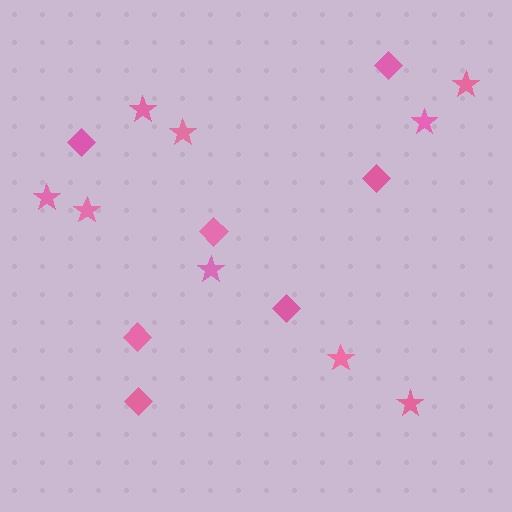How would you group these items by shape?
There are 2 groups: one group of diamonds (7) and one group of stars (9).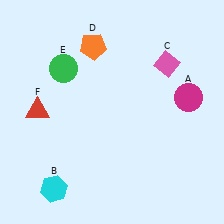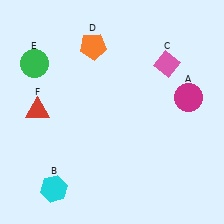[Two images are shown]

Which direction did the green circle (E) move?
The green circle (E) moved left.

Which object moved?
The green circle (E) moved left.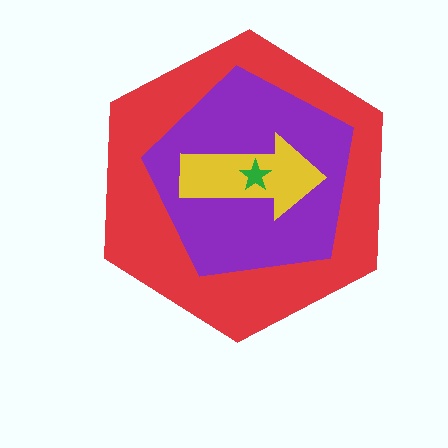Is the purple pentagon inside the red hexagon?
Yes.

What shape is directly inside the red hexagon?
The purple pentagon.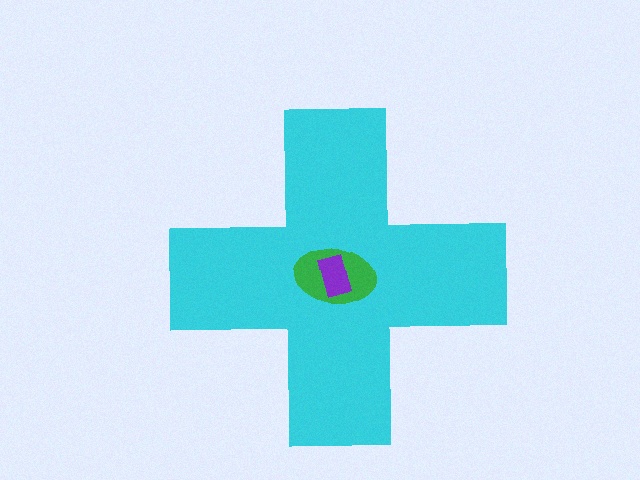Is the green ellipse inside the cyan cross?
Yes.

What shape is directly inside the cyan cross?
The green ellipse.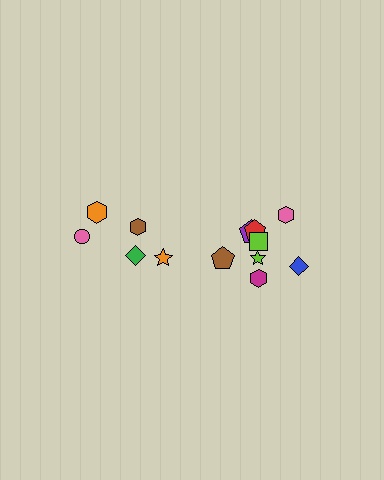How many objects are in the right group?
There are 8 objects.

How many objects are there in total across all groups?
There are 13 objects.